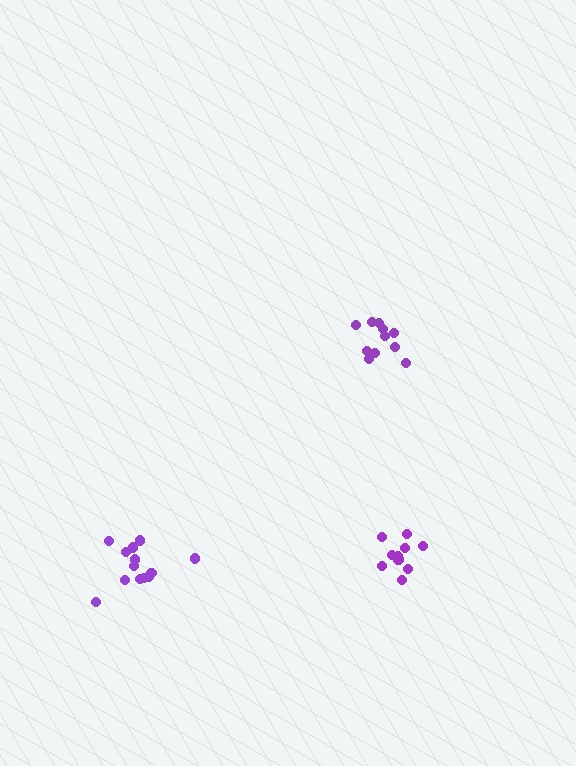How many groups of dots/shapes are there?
There are 3 groups.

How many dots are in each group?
Group 1: 11 dots, Group 2: 13 dots, Group 3: 10 dots (34 total).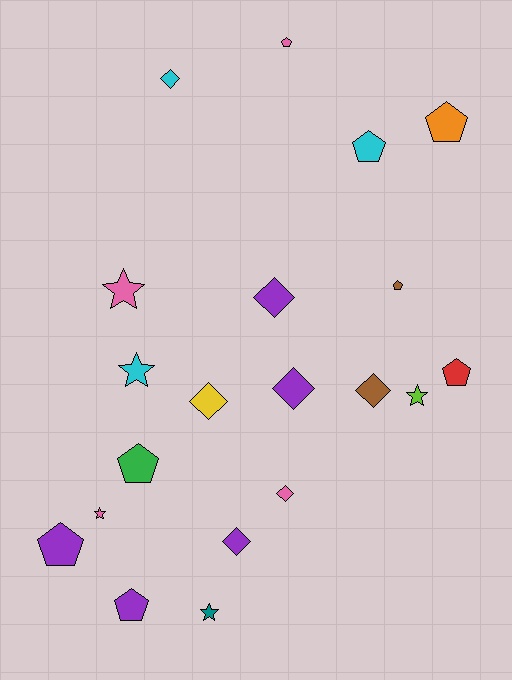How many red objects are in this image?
There is 1 red object.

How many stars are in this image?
There are 5 stars.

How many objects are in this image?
There are 20 objects.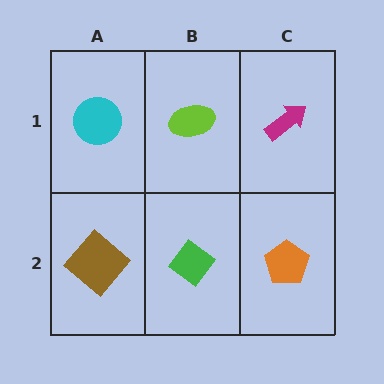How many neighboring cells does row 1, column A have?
2.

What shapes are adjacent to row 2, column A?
A cyan circle (row 1, column A), a green diamond (row 2, column B).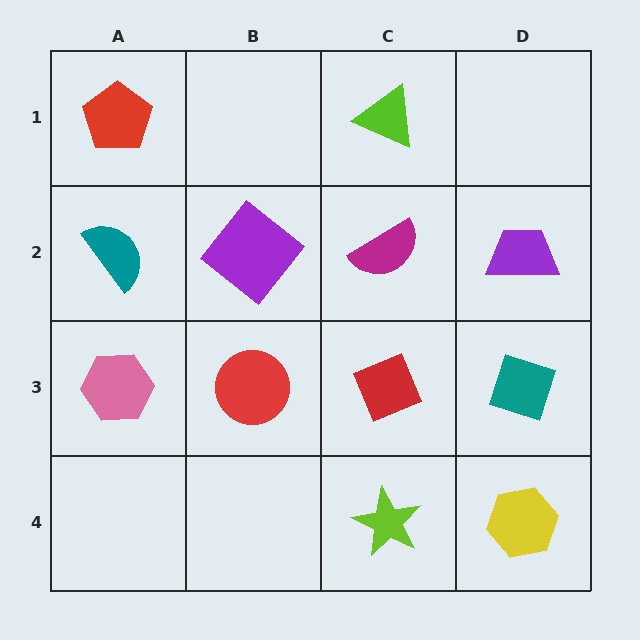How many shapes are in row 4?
2 shapes.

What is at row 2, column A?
A teal semicircle.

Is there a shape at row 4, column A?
No, that cell is empty.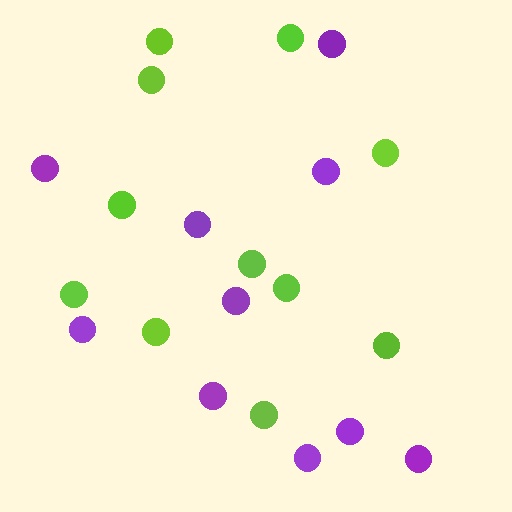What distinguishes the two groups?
There are 2 groups: one group of lime circles (11) and one group of purple circles (10).